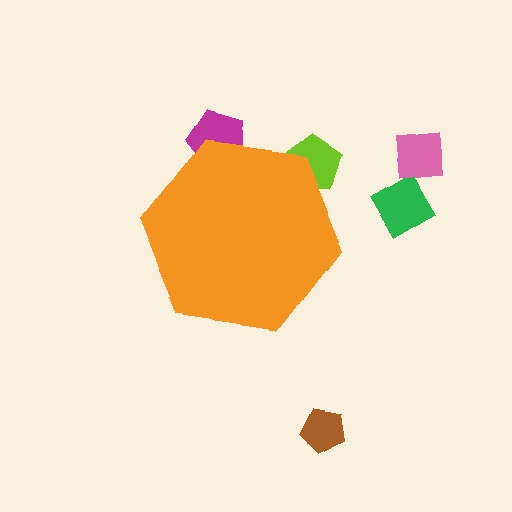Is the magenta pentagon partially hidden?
Yes, the magenta pentagon is partially hidden behind the orange hexagon.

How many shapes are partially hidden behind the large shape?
2 shapes are partially hidden.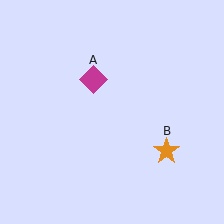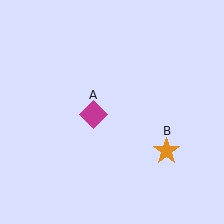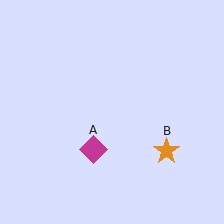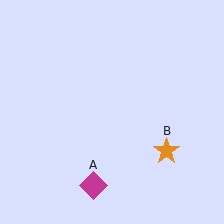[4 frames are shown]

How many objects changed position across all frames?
1 object changed position: magenta diamond (object A).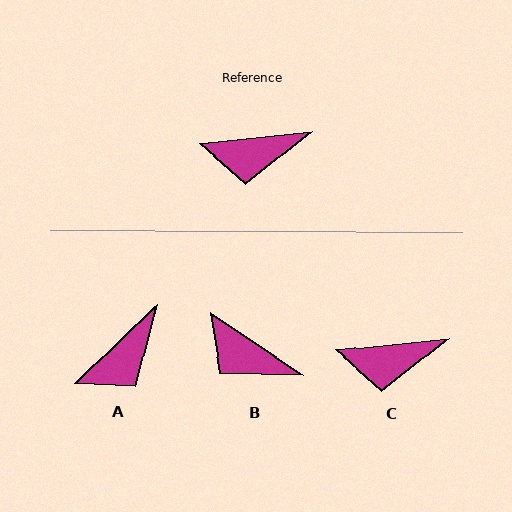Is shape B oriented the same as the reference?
No, it is off by about 40 degrees.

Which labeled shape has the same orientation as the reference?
C.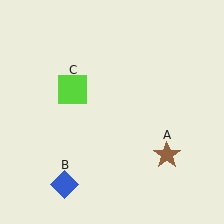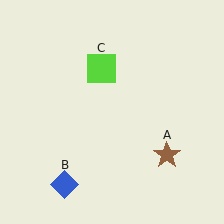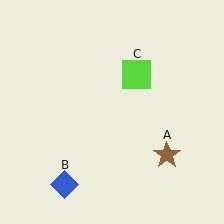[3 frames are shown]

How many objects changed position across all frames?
1 object changed position: lime square (object C).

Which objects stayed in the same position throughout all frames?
Brown star (object A) and blue diamond (object B) remained stationary.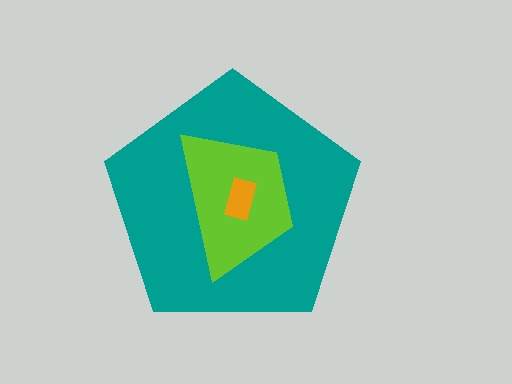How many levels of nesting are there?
3.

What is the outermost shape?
The teal pentagon.